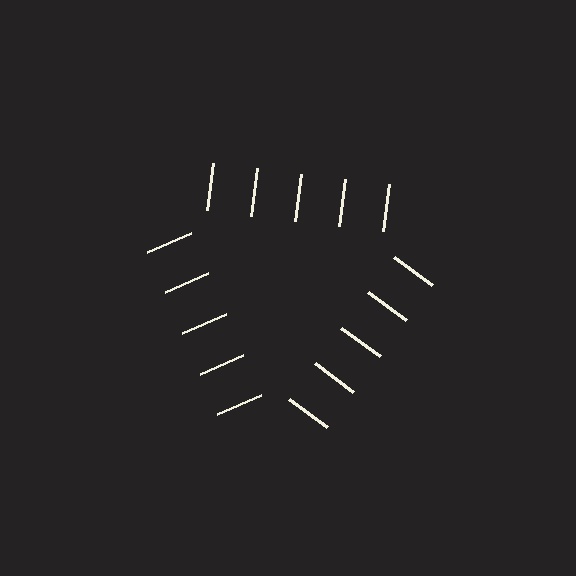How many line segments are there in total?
15 — 5 along each of the 3 edges.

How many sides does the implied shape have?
3 sides — the line-ends trace a triangle.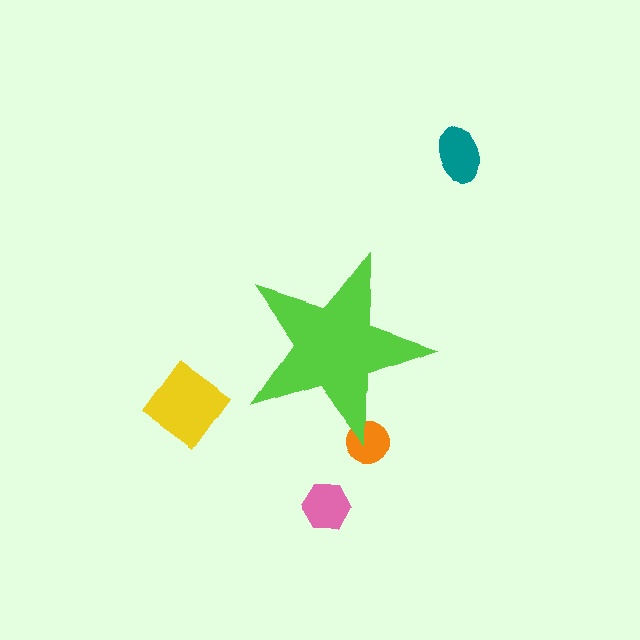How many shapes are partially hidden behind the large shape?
1 shape is partially hidden.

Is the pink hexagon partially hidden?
No, the pink hexagon is fully visible.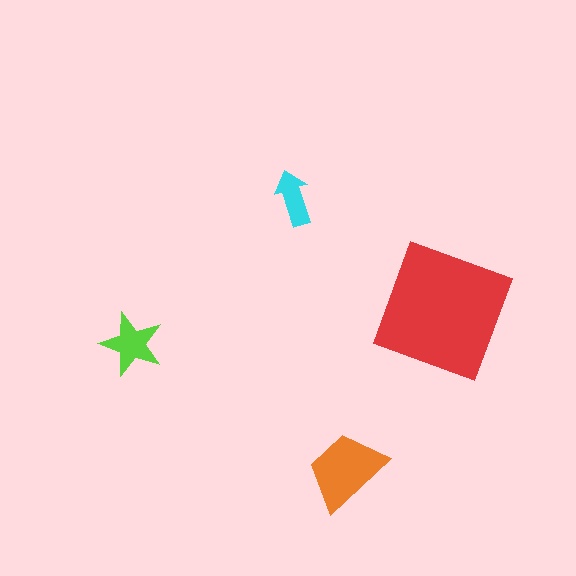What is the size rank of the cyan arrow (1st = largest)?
4th.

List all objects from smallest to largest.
The cyan arrow, the lime star, the orange trapezoid, the red square.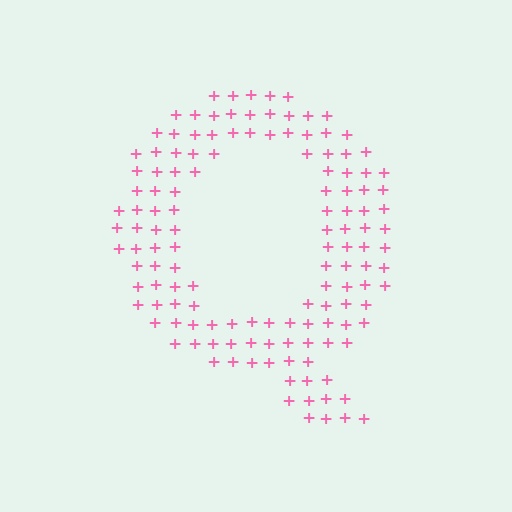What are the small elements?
The small elements are plus signs.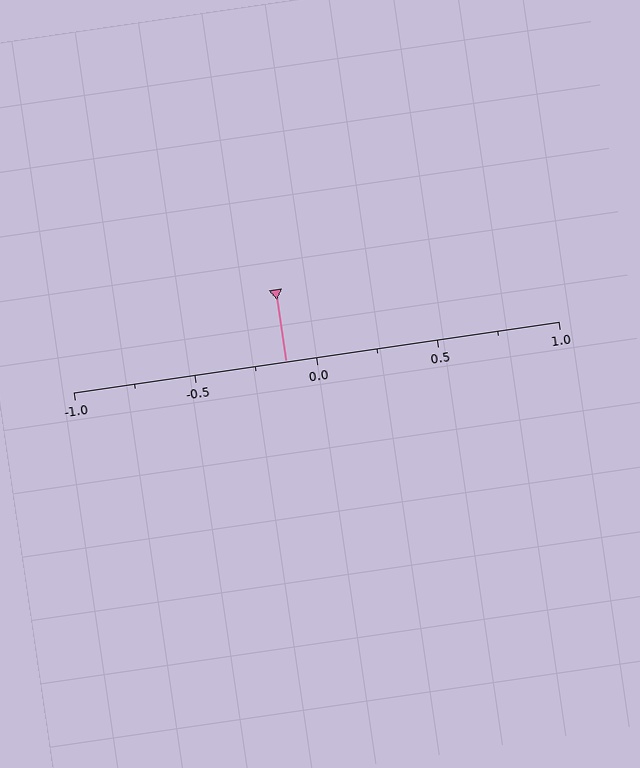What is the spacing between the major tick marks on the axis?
The major ticks are spaced 0.5 apart.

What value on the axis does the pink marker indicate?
The marker indicates approximately -0.12.